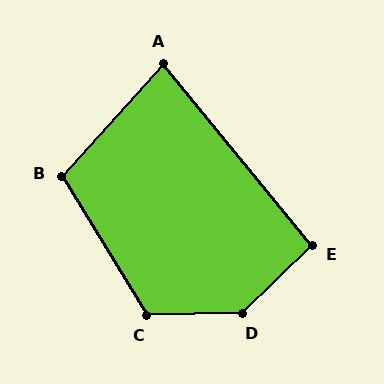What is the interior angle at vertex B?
Approximately 106 degrees (obtuse).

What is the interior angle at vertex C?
Approximately 120 degrees (obtuse).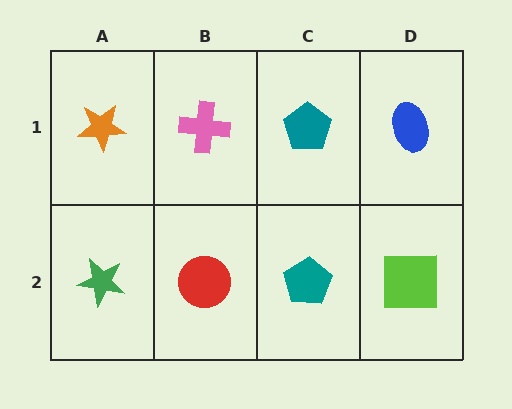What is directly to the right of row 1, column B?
A teal pentagon.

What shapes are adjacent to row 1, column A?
A green star (row 2, column A), a pink cross (row 1, column B).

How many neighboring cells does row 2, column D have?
2.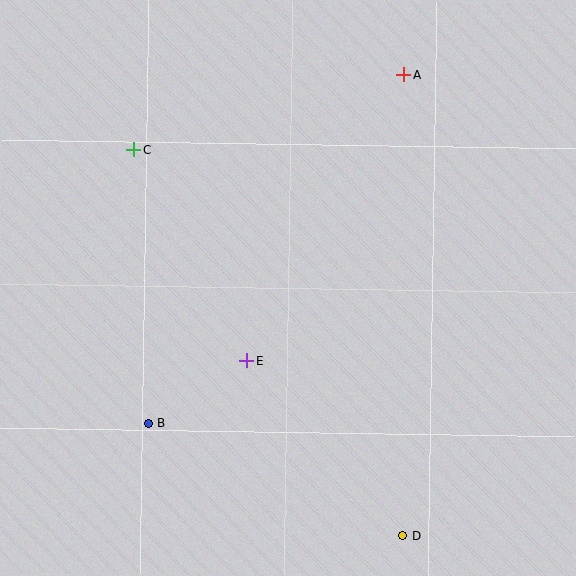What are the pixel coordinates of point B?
Point B is at (148, 423).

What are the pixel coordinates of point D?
Point D is at (403, 536).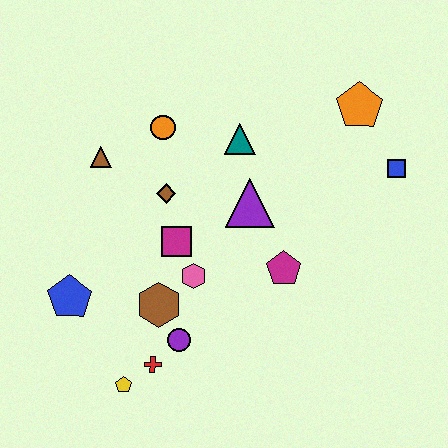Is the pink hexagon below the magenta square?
Yes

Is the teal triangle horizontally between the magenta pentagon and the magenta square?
Yes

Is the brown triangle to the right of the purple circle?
No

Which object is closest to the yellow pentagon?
The red cross is closest to the yellow pentagon.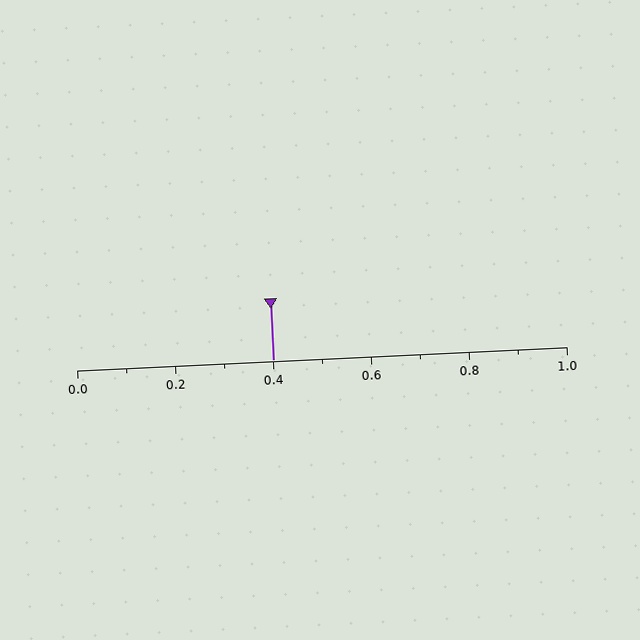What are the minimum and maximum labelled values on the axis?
The axis runs from 0.0 to 1.0.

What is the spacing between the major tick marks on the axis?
The major ticks are spaced 0.2 apart.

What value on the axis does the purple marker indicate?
The marker indicates approximately 0.4.